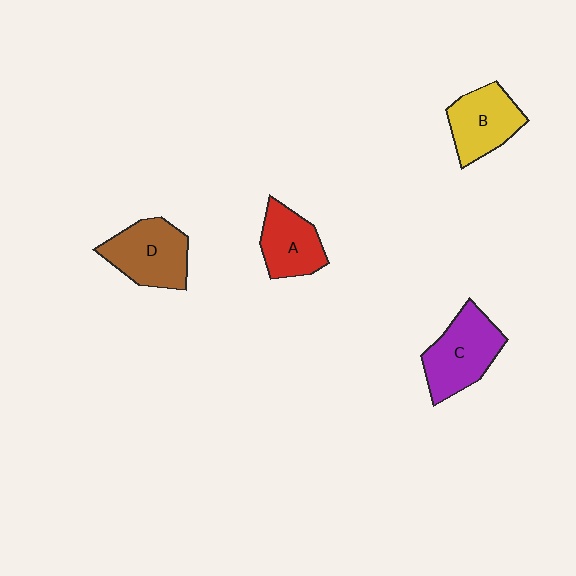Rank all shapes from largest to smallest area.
From largest to smallest: C (purple), D (brown), B (yellow), A (red).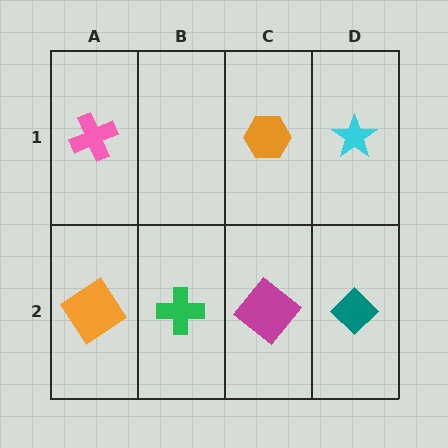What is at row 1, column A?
A pink cross.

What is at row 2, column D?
A teal diamond.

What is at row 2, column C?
A magenta diamond.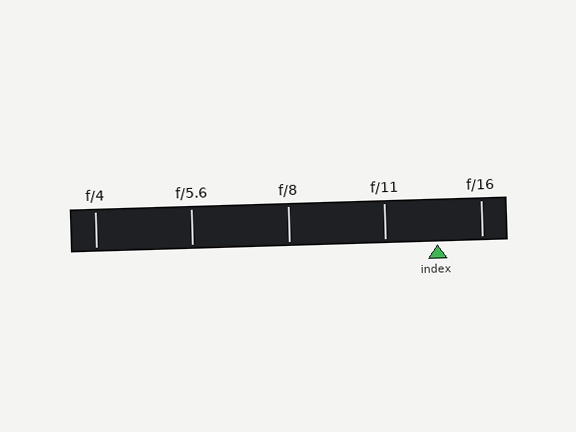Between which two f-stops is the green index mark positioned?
The index mark is between f/11 and f/16.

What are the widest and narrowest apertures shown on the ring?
The widest aperture shown is f/4 and the narrowest is f/16.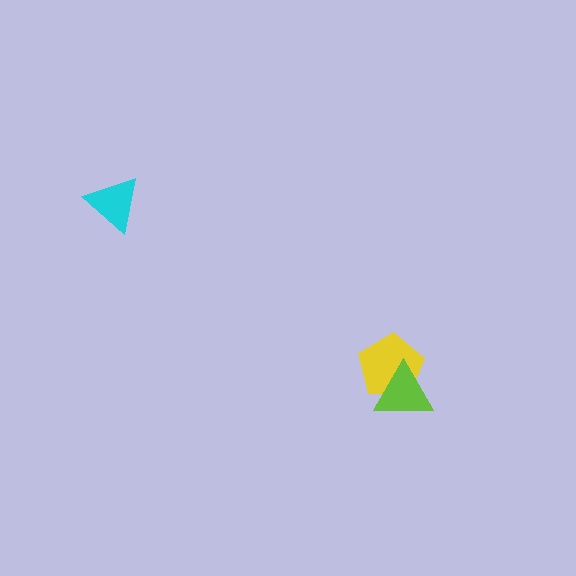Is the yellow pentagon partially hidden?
Yes, it is partially covered by another shape.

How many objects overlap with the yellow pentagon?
1 object overlaps with the yellow pentagon.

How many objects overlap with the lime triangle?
1 object overlaps with the lime triangle.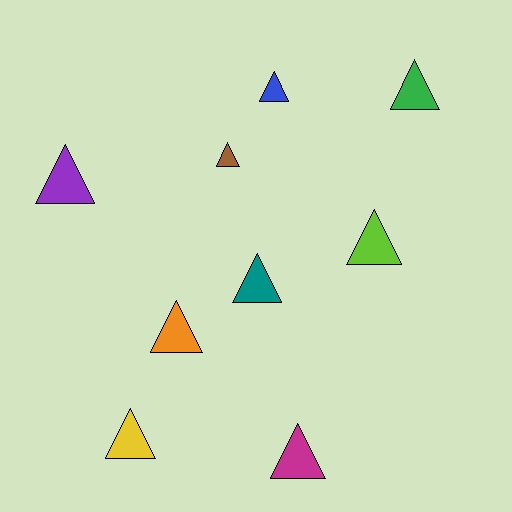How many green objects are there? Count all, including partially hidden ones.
There is 1 green object.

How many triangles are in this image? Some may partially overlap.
There are 9 triangles.